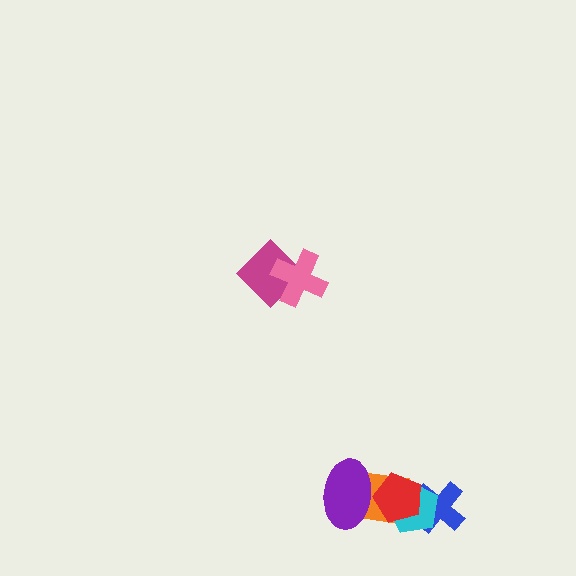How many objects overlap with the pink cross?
1 object overlaps with the pink cross.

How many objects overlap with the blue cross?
2 objects overlap with the blue cross.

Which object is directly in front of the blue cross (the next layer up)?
The cyan pentagon is directly in front of the blue cross.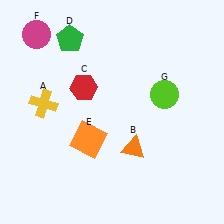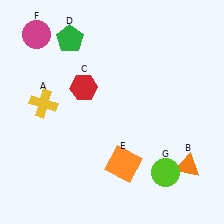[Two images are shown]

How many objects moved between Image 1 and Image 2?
3 objects moved between the two images.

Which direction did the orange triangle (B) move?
The orange triangle (B) moved right.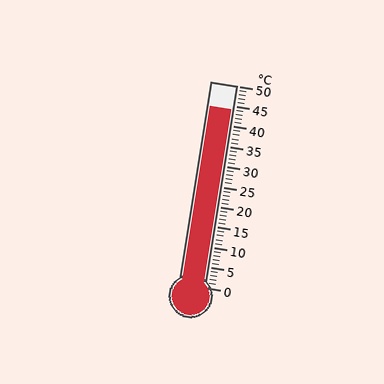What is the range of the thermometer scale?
The thermometer scale ranges from 0°C to 50°C.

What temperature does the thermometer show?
The thermometer shows approximately 44°C.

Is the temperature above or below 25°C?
The temperature is above 25°C.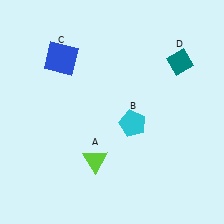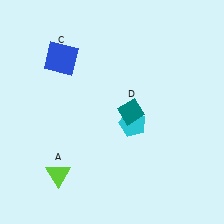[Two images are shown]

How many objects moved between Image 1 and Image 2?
2 objects moved between the two images.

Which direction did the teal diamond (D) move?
The teal diamond (D) moved down.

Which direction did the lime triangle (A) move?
The lime triangle (A) moved left.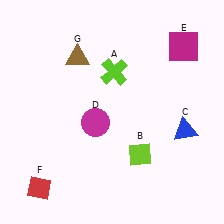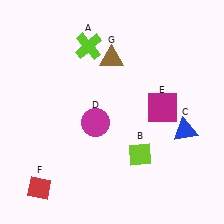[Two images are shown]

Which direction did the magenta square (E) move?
The magenta square (E) moved down.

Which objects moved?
The objects that moved are: the lime cross (A), the magenta square (E), the brown triangle (G).